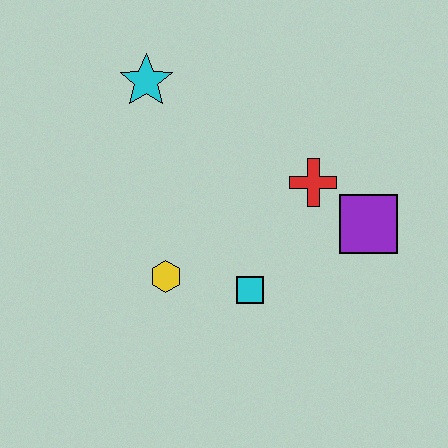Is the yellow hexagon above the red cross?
No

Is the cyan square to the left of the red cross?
Yes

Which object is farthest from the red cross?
The cyan star is farthest from the red cross.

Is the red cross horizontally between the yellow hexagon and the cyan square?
No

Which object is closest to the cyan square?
The yellow hexagon is closest to the cyan square.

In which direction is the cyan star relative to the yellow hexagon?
The cyan star is above the yellow hexagon.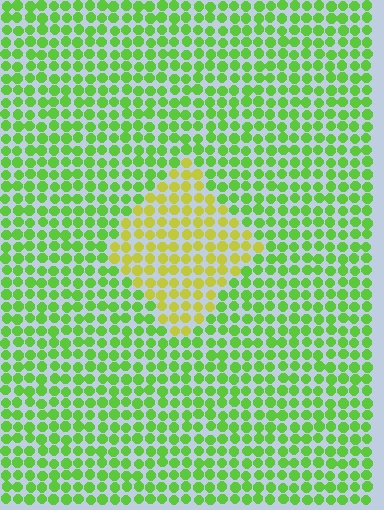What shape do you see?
I see a diamond.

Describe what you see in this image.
The image is filled with small lime elements in a uniform arrangement. A diamond-shaped region is visible where the elements are tinted to a slightly different hue, forming a subtle color boundary.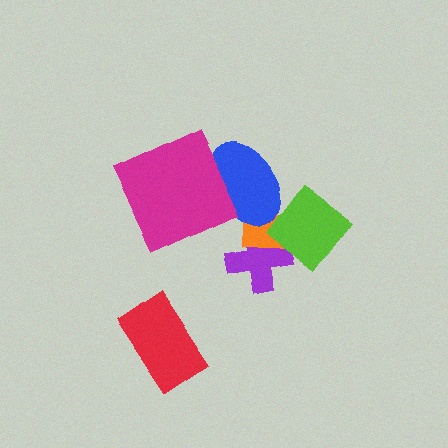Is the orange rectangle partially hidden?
Yes, it is partially covered by another shape.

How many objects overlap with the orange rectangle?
3 objects overlap with the orange rectangle.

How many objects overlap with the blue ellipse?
2 objects overlap with the blue ellipse.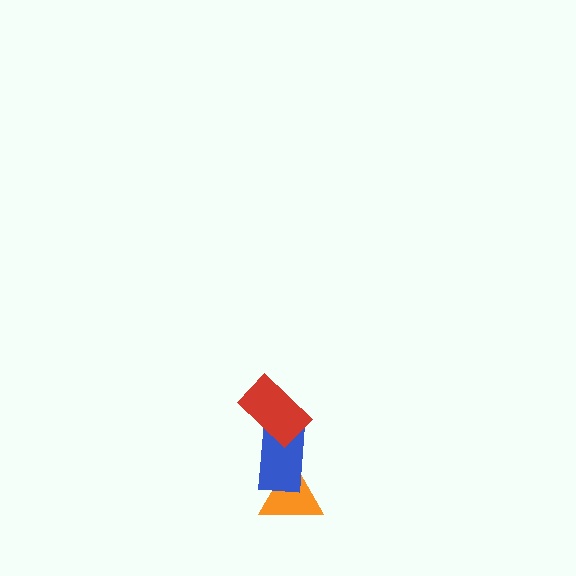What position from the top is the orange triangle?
The orange triangle is 3rd from the top.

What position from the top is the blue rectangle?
The blue rectangle is 2nd from the top.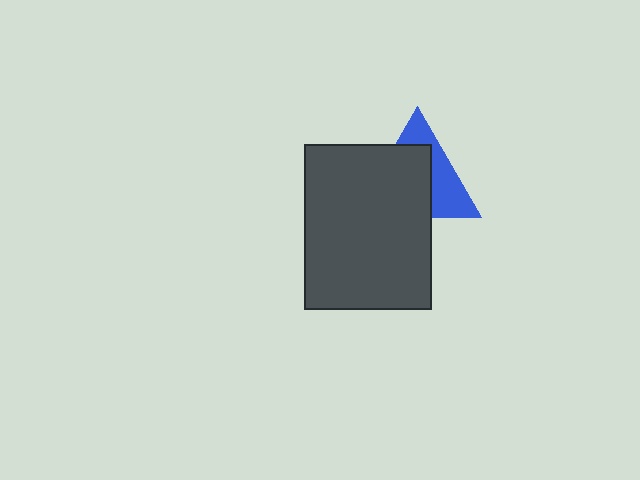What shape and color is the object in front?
The object in front is a dark gray rectangle.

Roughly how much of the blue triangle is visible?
A small part of it is visible (roughly 41%).